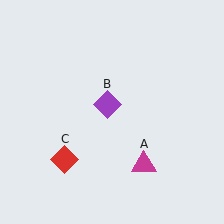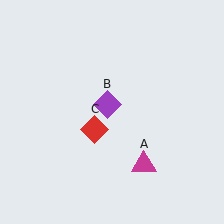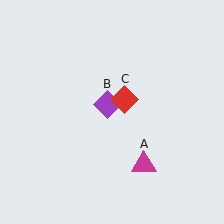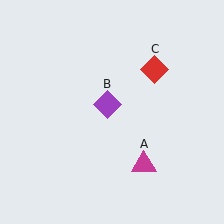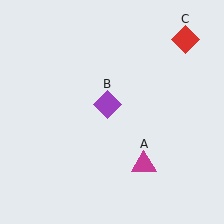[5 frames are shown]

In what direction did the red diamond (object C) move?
The red diamond (object C) moved up and to the right.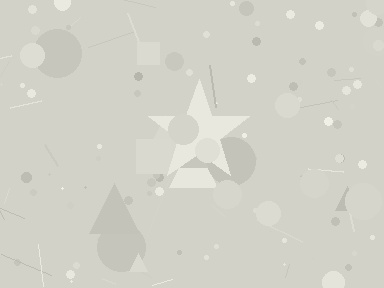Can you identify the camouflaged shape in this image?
The camouflaged shape is a star.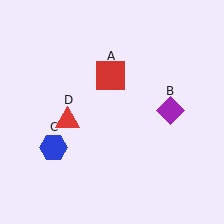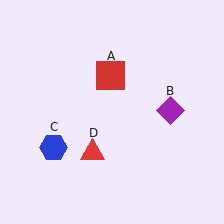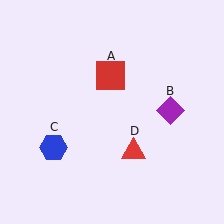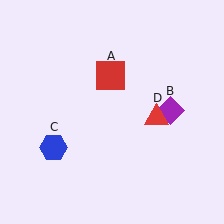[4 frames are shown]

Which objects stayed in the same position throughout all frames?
Red square (object A) and purple diamond (object B) and blue hexagon (object C) remained stationary.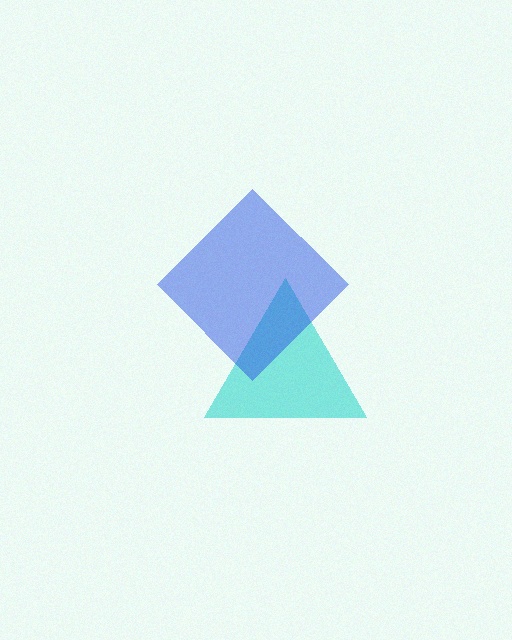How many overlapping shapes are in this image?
There are 2 overlapping shapes in the image.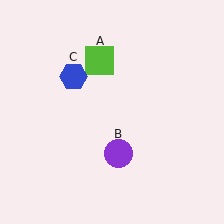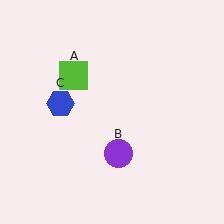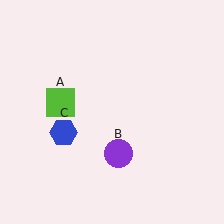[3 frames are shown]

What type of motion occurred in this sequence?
The lime square (object A), blue hexagon (object C) rotated counterclockwise around the center of the scene.